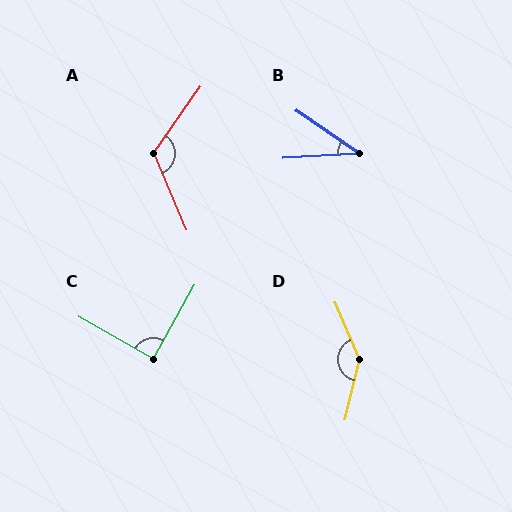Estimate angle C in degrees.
Approximately 89 degrees.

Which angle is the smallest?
B, at approximately 38 degrees.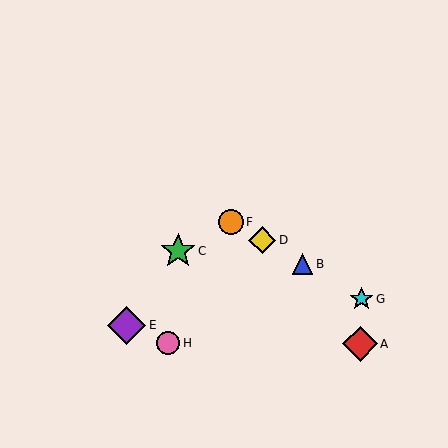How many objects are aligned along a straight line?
4 objects (B, D, F, G) are aligned along a straight line.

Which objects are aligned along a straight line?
Objects B, D, F, G are aligned along a straight line.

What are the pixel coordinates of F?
Object F is at (231, 222).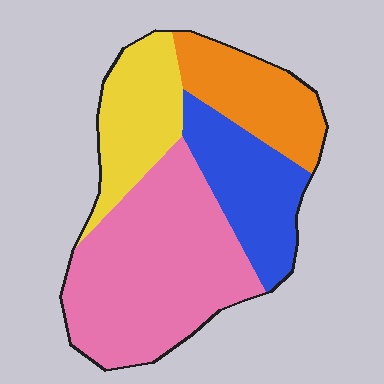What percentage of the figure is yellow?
Yellow covers around 20% of the figure.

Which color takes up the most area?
Pink, at roughly 45%.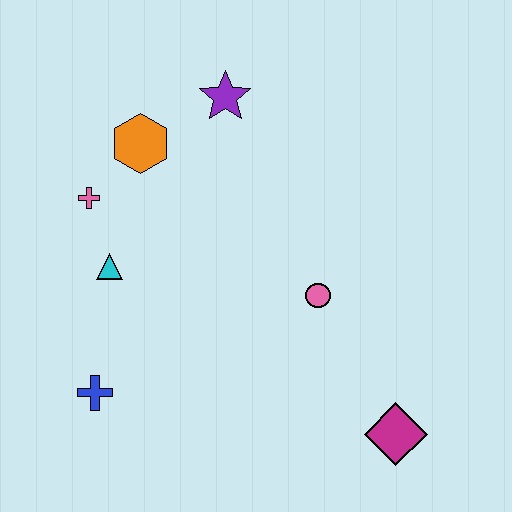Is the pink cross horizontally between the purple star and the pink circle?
No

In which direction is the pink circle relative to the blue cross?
The pink circle is to the right of the blue cross.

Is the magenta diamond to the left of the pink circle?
No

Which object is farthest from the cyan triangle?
The magenta diamond is farthest from the cyan triangle.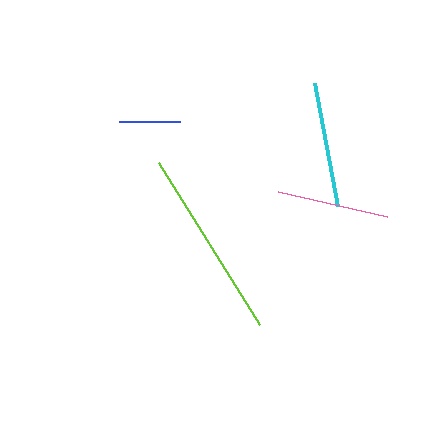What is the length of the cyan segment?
The cyan segment is approximately 125 pixels long.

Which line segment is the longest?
The lime line is the longest at approximately 191 pixels.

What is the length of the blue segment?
The blue segment is approximately 61 pixels long.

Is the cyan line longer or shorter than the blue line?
The cyan line is longer than the blue line.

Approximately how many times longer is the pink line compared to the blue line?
The pink line is approximately 1.8 times the length of the blue line.